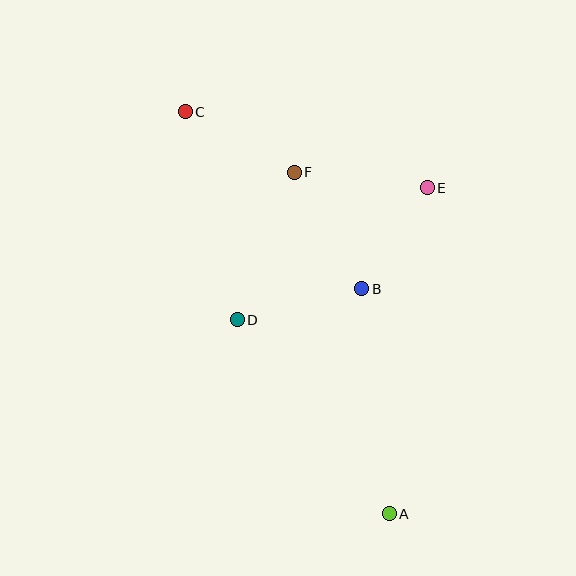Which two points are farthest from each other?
Points A and C are farthest from each other.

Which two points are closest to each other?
Points B and E are closest to each other.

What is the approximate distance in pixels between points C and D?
The distance between C and D is approximately 214 pixels.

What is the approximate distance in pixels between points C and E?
The distance between C and E is approximately 254 pixels.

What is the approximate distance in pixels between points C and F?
The distance between C and F is approximately 125 pixels.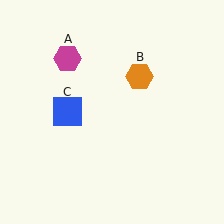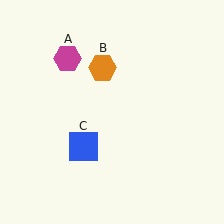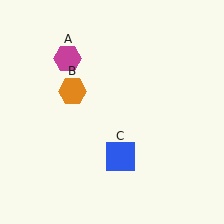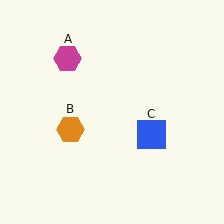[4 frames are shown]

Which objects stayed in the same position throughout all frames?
Magenta hexagon (object A) remained stationary.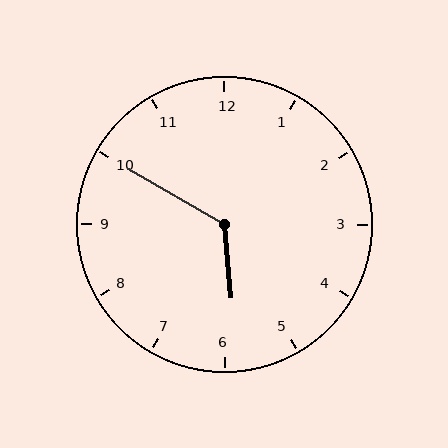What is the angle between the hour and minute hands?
Approximately 125 degrees.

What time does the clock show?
5:50.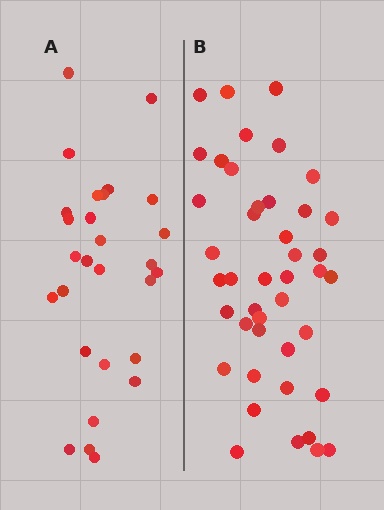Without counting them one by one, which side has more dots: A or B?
Region B (the right region) has more dots.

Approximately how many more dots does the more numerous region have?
Region B has approximately 15 more dots than region A.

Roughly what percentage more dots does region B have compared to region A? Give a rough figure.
About 55% more.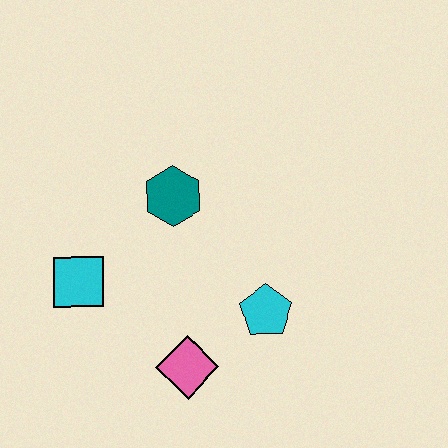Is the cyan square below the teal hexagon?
Yes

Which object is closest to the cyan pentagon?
The pink diamond is closest to the cyan pentagon.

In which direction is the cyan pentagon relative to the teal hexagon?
The cyan pentagon is below the teal hexagon.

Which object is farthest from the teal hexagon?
The pink diamond is farthest from the teal hexagon.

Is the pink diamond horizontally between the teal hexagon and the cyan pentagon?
Yes